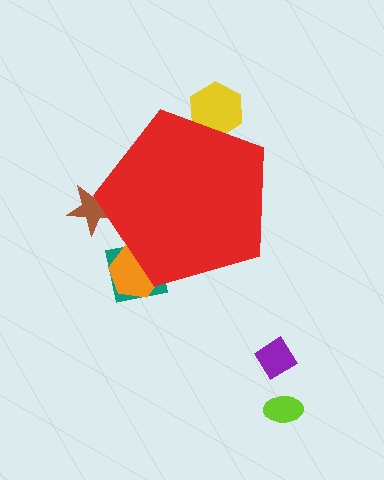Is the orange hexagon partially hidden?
Yes, the orange hexagon is partially hidden behind the red pentagon.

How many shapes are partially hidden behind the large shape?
4 shapes are partially hidden.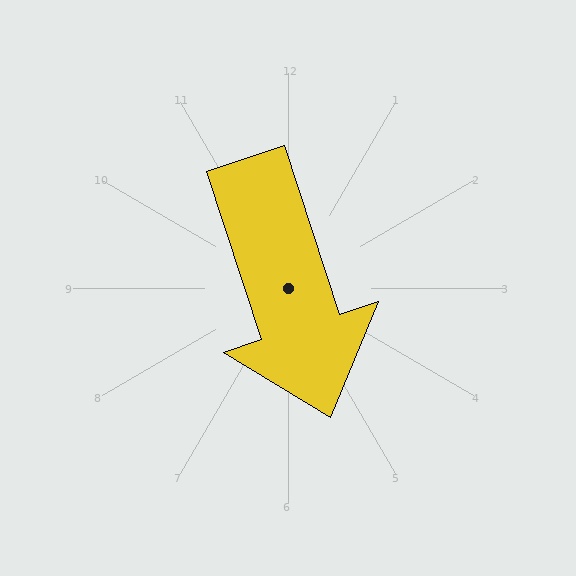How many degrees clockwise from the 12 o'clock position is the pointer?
Approximately 162 degrees.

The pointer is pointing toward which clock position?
Roughly 5 o'clock.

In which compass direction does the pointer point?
South.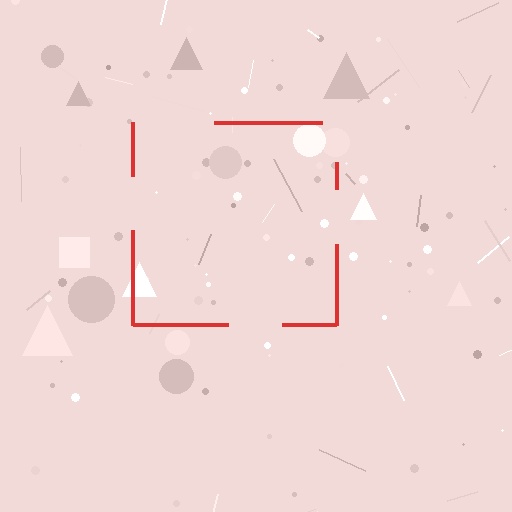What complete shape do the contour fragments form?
The contour fragments form a square.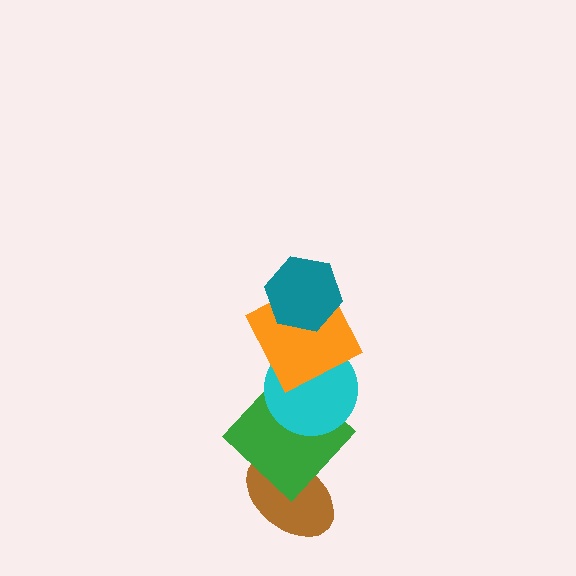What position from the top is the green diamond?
The green diamond is 4th from the top.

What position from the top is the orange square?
The orange square is 2nd from the top.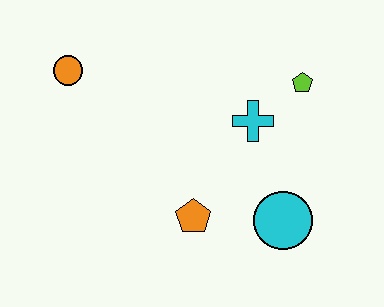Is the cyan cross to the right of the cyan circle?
No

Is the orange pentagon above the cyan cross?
No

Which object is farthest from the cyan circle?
The orange circle is farthest from the cyan circle.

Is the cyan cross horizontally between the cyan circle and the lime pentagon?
No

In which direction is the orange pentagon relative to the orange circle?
The orange pentagon is below the orange circle.